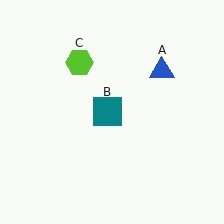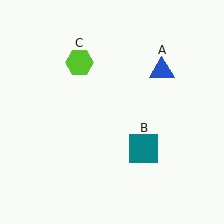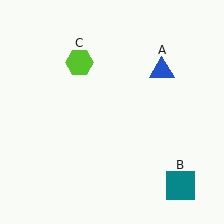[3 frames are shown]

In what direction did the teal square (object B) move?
The teal square (object B) moved down and to the right.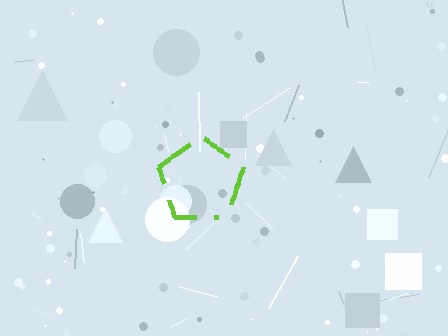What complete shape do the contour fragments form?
The contour fragments form a pentagon.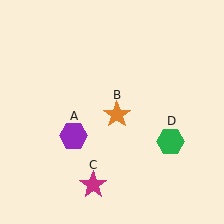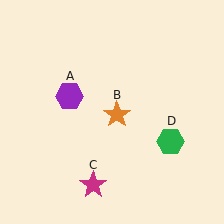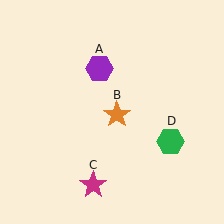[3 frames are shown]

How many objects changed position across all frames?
1 object changed position: purple hexagon (object A).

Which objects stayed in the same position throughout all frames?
Orange star (object B) and magenta star (object C) and green hexagon (object D) remained stationary.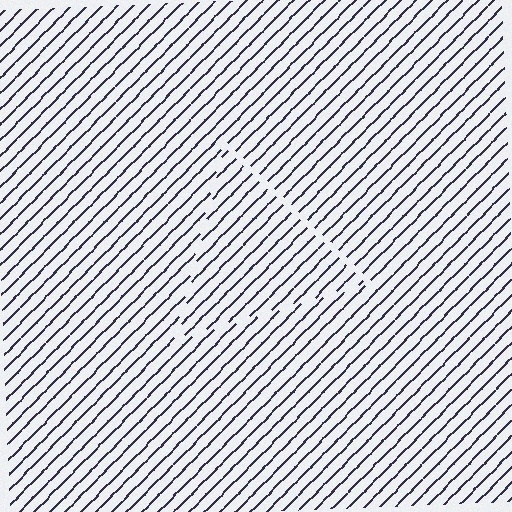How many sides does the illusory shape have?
3 sides — the line-ends trace a triangle.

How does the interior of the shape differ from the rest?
The interior of the shape contains the same grating, shifted by half a period — the contour is defined by the phase discontinuity where line-ends from the inner and outer gratings abut.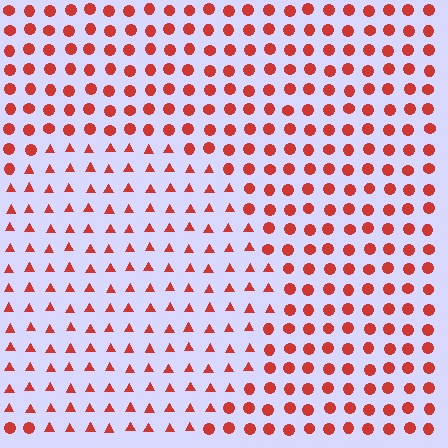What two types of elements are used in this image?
The image uses triangles inside the circle region and circles outside it.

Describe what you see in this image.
The image is filled with small red elements arranged in a uniform grid. A circle-shaped region contains triangles, while the surrounding area contains circles. The boundary is defined purely by the change in element shape.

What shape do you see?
I see a circle.